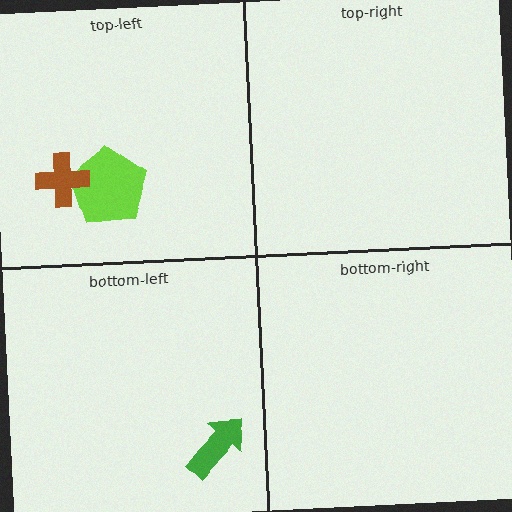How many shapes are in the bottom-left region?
1.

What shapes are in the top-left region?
The lime pentagon, the brown cross.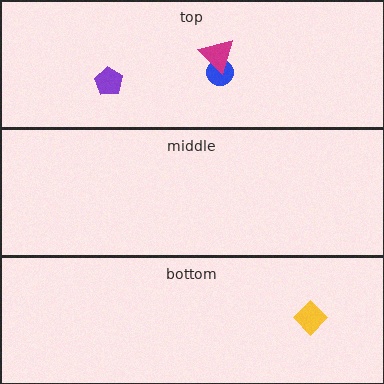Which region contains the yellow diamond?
The bottom region.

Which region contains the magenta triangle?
The top region.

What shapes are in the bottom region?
The yellow diamond.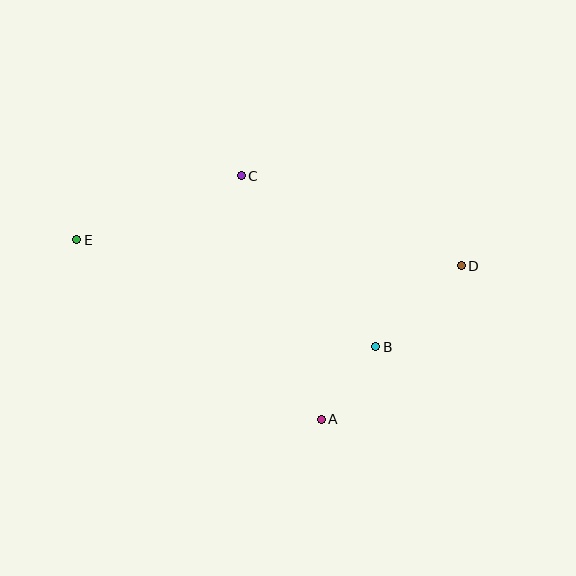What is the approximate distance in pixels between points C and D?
The distance between C and D is approximately 238 pixels.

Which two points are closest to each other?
Points A and B are closest to each other.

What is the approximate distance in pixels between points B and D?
The distance between B and D is approximately 118 pixels.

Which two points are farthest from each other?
Points D and E are farthest from each other.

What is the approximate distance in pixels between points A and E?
The distance between A and E is approximately 304 pixels.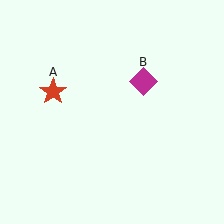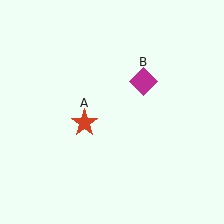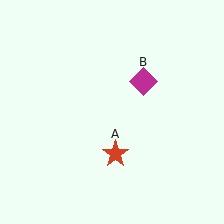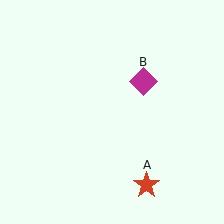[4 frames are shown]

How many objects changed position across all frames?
1 object changed position: red star (object A).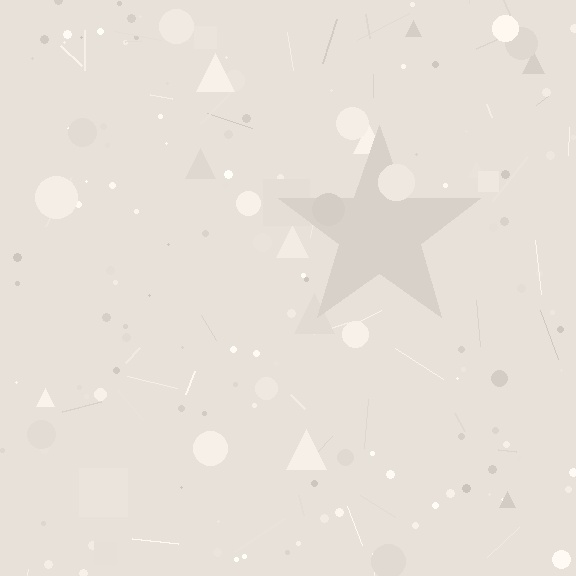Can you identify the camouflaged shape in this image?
The camouflaged shape is a star.